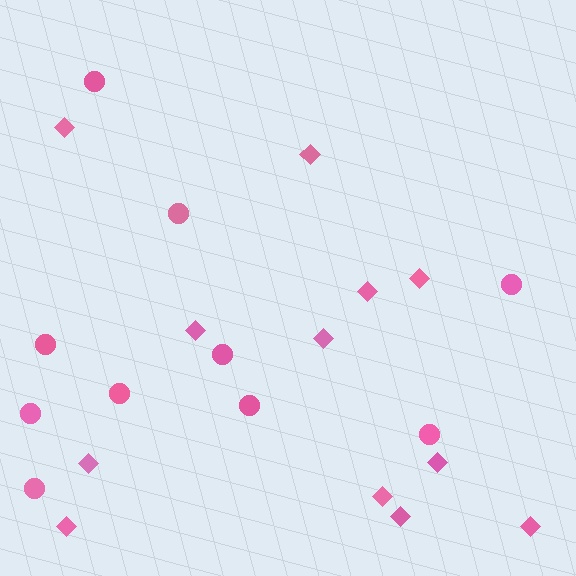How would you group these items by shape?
There are 2 groups: one group of diamonds (12) and one group of circles (10).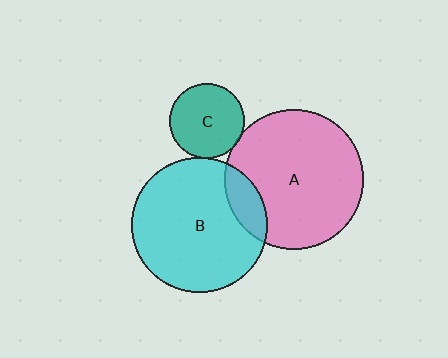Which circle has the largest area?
Circle A (pink).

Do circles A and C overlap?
Yes.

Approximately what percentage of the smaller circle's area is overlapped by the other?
Approximately 5%.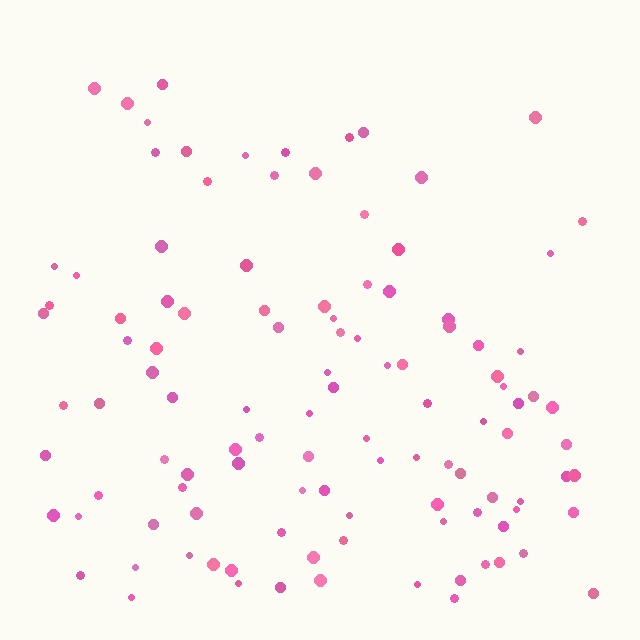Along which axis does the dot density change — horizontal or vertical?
Vertical.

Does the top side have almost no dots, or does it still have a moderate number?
Still a moderate number, just noticeably fewer than the bottom.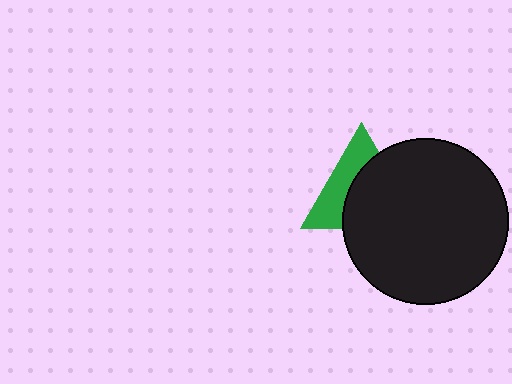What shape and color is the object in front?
The object in front is a black circle.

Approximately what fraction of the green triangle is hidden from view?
Roughly 57% of the green triangle is hidden behind the black circle.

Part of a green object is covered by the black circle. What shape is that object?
It is a triangle.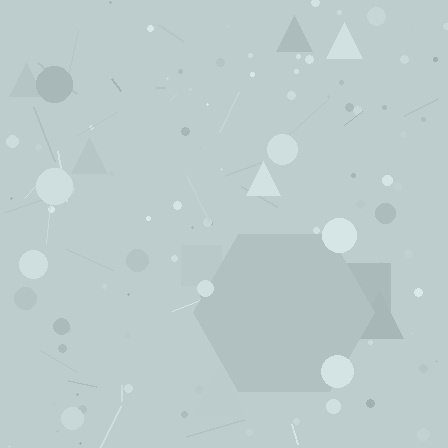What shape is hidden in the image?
A hexagon is hidden in the image.